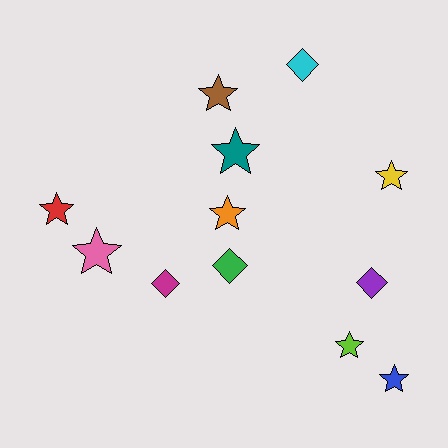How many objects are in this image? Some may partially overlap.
There are 12 objects.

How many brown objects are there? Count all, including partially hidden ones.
There is 1 brown object.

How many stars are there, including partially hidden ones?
There are 8 stars.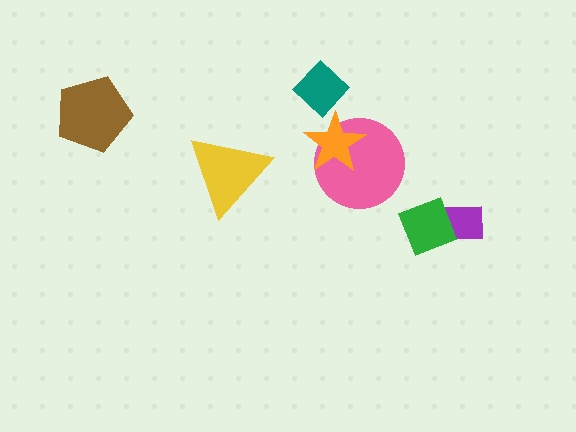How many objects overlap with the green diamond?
1 object overlaps with the green diamond.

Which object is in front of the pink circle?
The orange star is in front of the pink circle.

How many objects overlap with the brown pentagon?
0 objects overlap with the brown pentagon.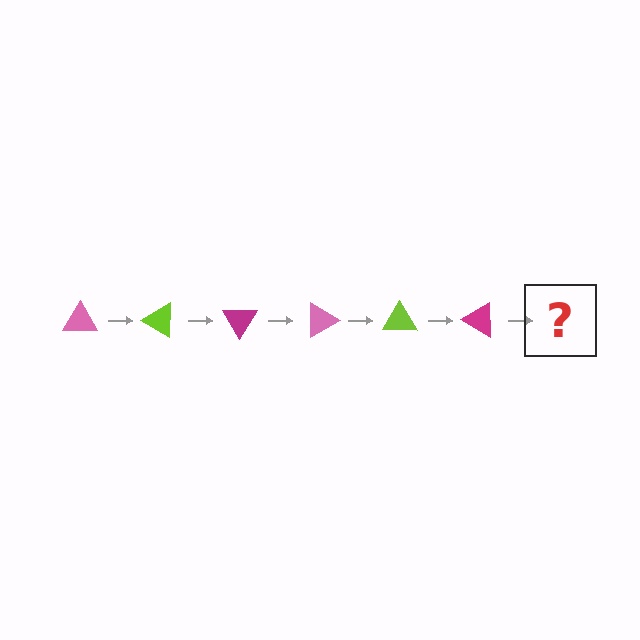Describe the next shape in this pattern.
It should be a pink triangle, rotated 180 degrees from the start.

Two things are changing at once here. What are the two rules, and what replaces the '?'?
The two rules are that it rotates 30 degrees each step and the color cycles through pink, lime, and magenta. The '?' should be a pink triangle, rotated 180 degrees from the start.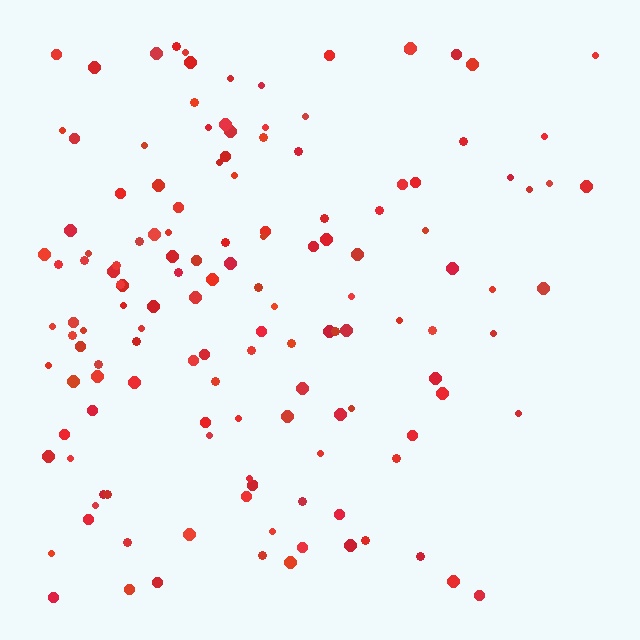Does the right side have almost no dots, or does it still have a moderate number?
Still a moderate number, just noticeably fewer than the left.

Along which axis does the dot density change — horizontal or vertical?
Horizontal.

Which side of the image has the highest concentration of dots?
The left.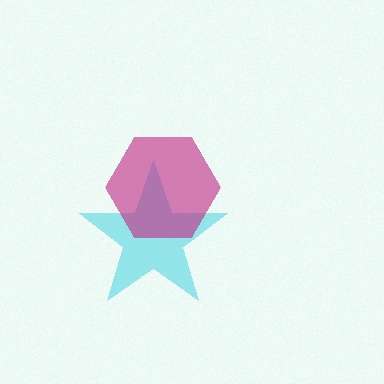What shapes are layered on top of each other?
The layered shapes are: a cyan star, a magenta hexagon.